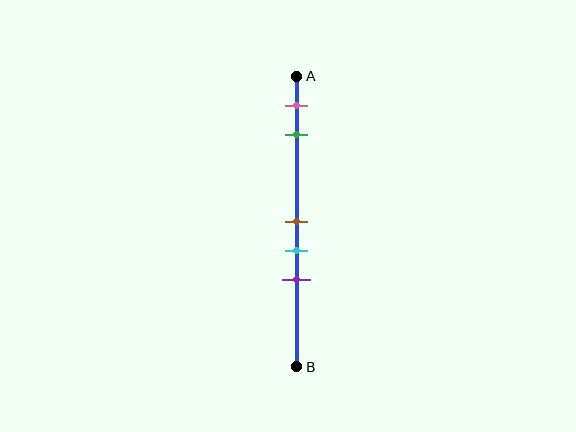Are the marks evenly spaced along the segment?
No, the marks are not evenly spaced.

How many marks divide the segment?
There are 5 marks dividing the segment.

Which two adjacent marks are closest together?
The brown and cyan marks are the closest adjacent pair.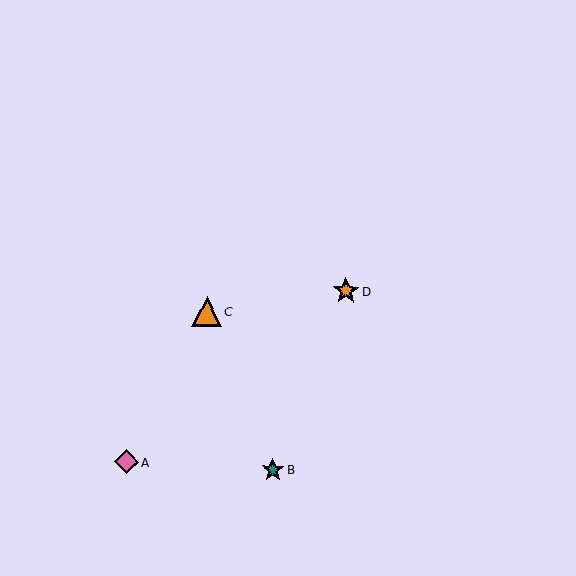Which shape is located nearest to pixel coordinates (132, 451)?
The pink diamond (labeled A) at (127, 462) is nearest to that location.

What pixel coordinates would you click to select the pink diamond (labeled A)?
Click at (127, 462) to select the pink diamond A.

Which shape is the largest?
The orange triangle (labeled C) is the largest.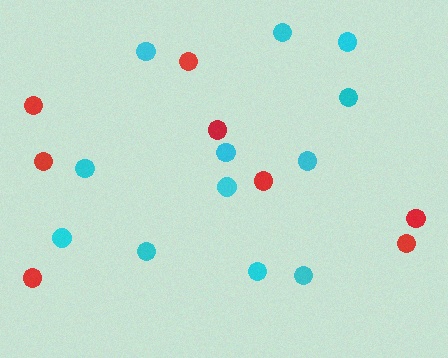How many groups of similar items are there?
There are 2 groups: one group of cyan circles (12) and one group of red circles (8).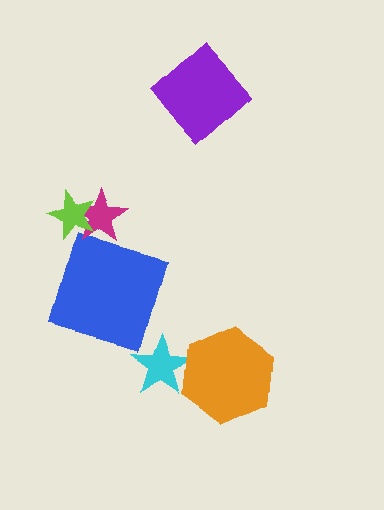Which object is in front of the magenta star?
The lime star is in front of the magenta star.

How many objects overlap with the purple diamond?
0 objects overlap with the purple diamond.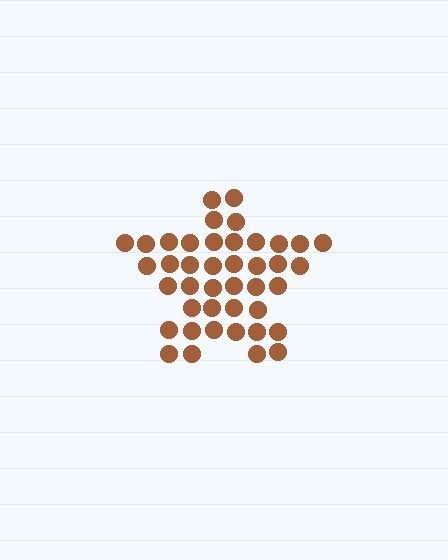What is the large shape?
The large shape is a star.